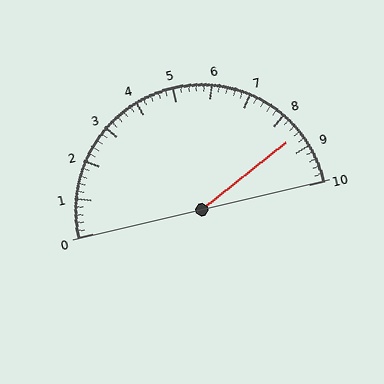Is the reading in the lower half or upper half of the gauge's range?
The reading is in the upper half of the range (0 to 10).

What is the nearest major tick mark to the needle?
The nearest major tick mark is 9.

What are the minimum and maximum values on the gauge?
The gauge ranges from 0 to 10.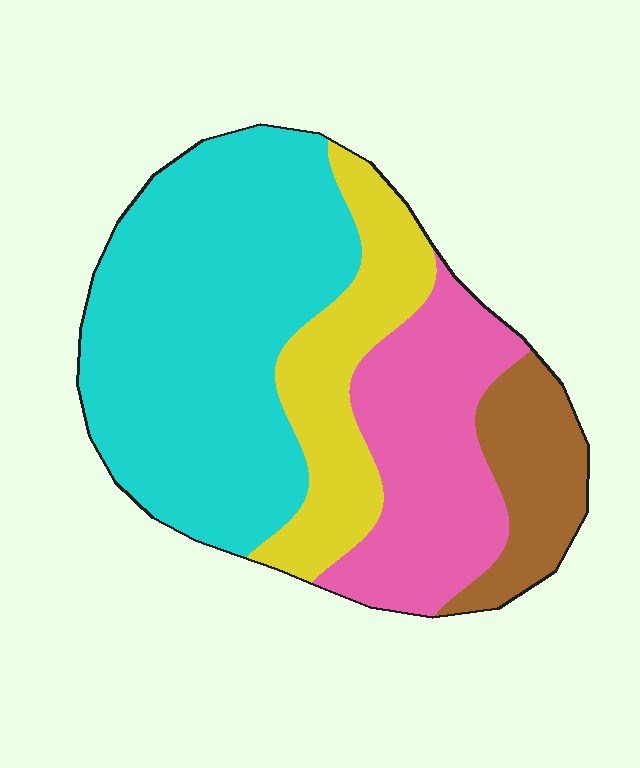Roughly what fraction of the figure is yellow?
Yellow covers 18% of the figure.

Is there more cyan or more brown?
Cyan.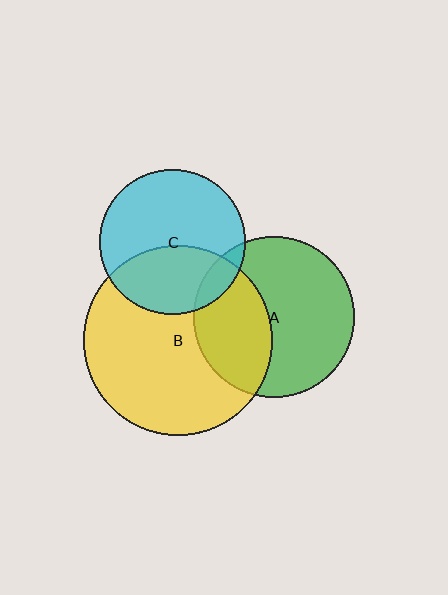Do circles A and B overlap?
Yes.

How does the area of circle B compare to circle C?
Approximately 1.7 times.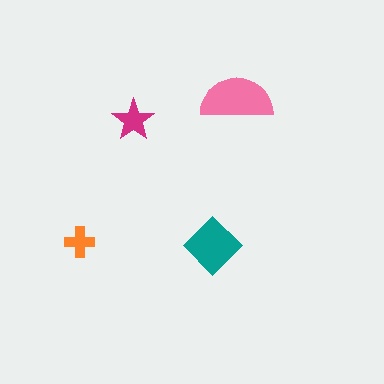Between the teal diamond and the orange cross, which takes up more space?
The teal diamond.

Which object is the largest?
The pink semicircle.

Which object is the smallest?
The orange cross.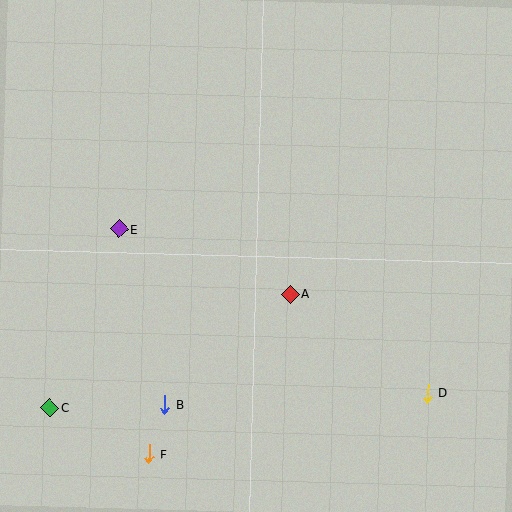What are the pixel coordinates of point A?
Point A is at (290, 294).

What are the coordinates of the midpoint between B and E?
The midpoint between B and E is at (142, 317).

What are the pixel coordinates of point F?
Point F is at (149, 454).